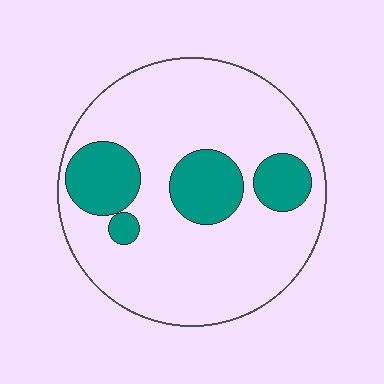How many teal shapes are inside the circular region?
4.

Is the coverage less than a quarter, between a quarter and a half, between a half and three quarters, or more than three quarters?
Less than a quarter.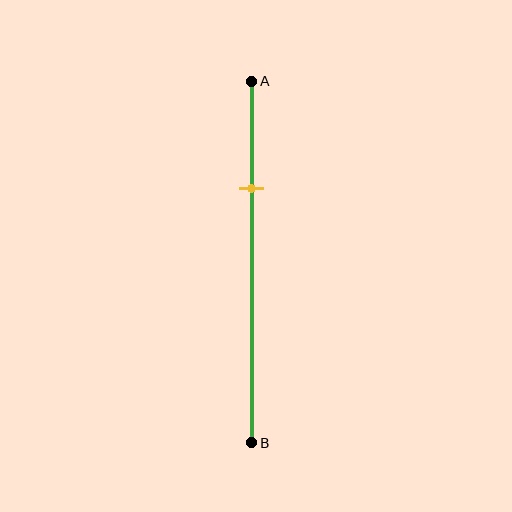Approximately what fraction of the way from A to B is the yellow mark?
The yellow mark is approximately 30% of the way from A to B.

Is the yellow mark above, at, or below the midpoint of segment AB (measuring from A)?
The yellow mark is above the midpoint of segment AB.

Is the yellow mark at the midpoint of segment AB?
No, the mark is at about 30% from A, not at the 50% midpoint.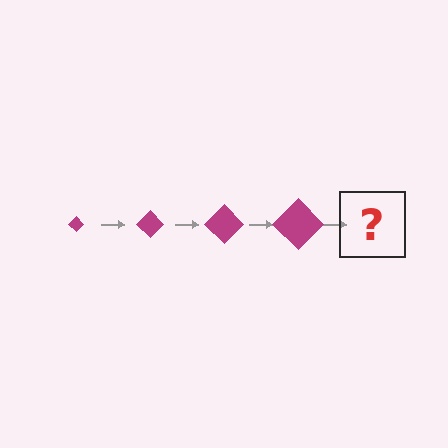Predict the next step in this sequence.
The next step is a magenta diamond, larger than the previous one.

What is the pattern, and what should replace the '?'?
The pattern is that the diamond gets progressively larger each step. The '?' should be a magenta diamond, larger than the previous one.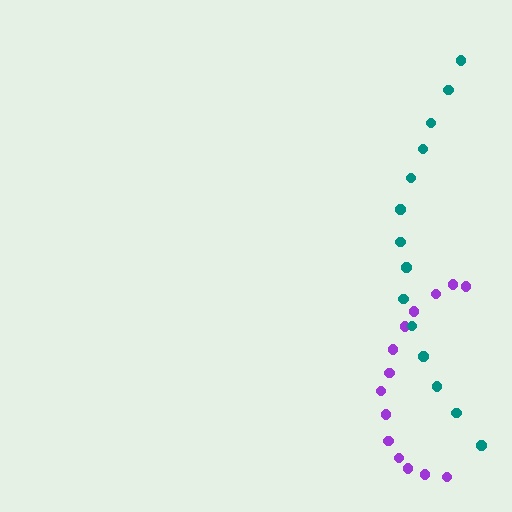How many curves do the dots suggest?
There are 2 distinct paths.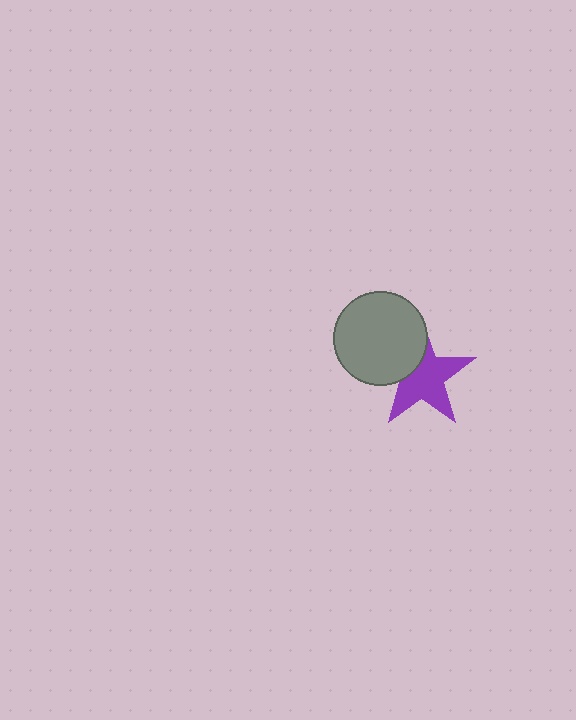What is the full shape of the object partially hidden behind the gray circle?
The partially hidden object is a purple star.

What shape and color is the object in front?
The object in front is a gray circle.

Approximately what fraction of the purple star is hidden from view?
Roughly 31% of the purple star is hidden behind the gray circle.